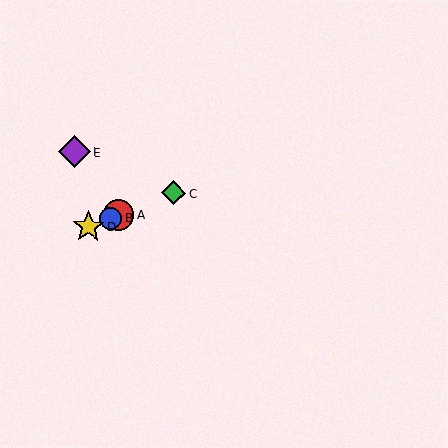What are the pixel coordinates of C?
Object C is at (174, 193).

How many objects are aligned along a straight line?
4 objects (A, B, C, D) are aligned along a straight line.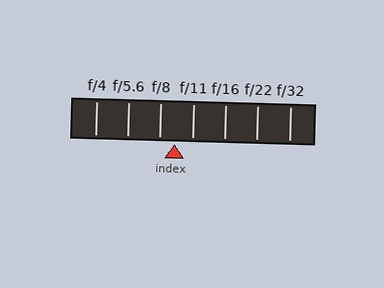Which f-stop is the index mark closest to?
The index mark is closest to f/8.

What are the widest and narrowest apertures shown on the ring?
The widest aperture shown is f/4 and the narrowest is f/32.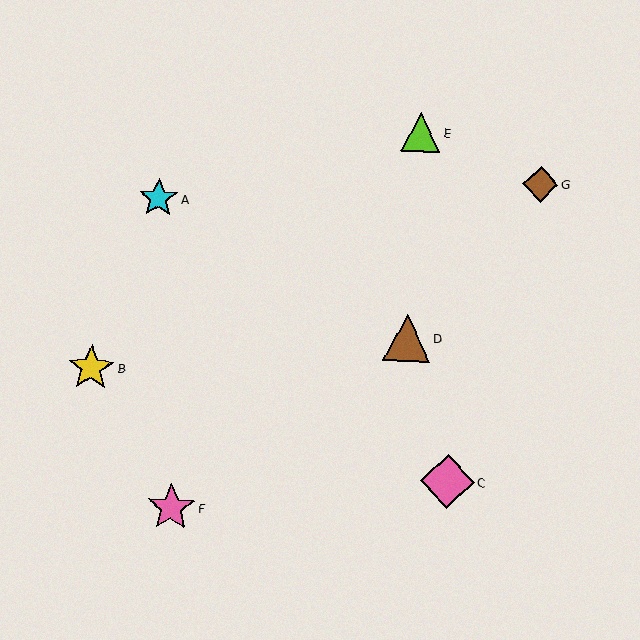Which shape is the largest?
The pink diamond (labeled C) is the largest.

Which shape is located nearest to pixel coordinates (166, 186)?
The cyan star (labeled A) at (158, 198) is nearest to that location.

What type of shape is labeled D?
Shape D is a brown triangle.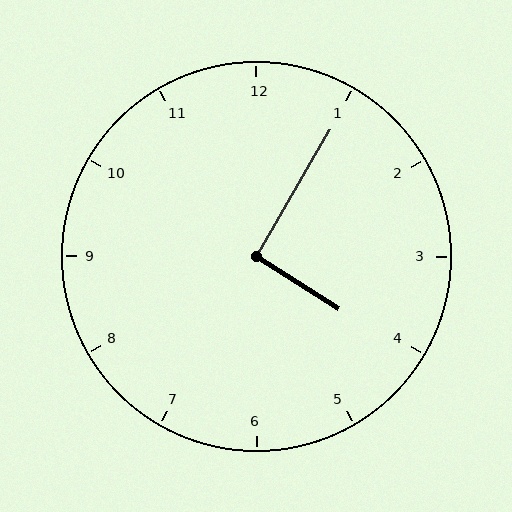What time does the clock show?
4:05.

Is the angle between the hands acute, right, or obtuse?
It is right.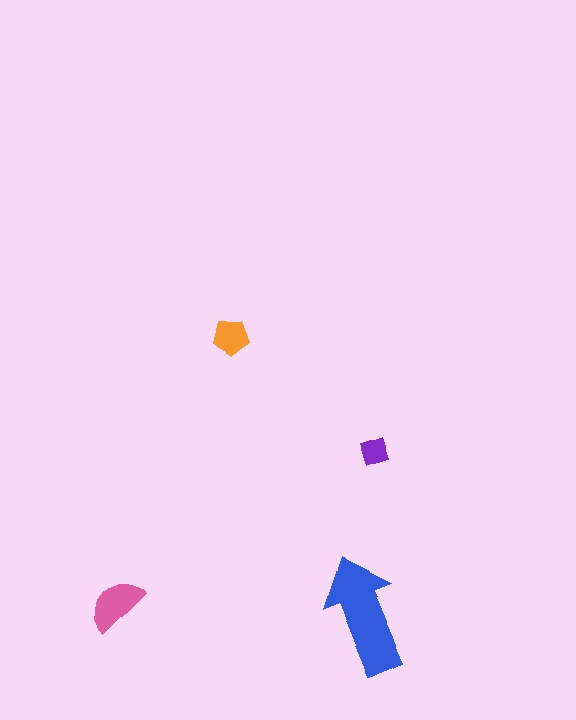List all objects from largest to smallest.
The blue arrow, the pink semicircle, the orange pentagon, the purple diamond.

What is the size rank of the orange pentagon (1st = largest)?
3rd.